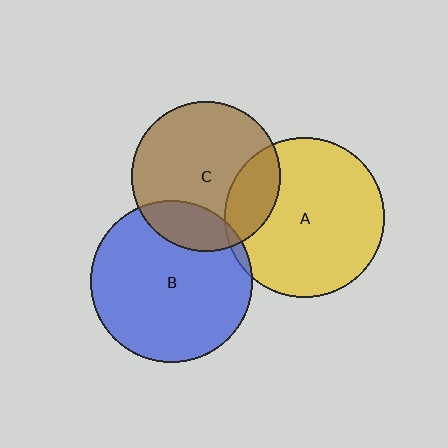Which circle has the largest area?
Circle B (blue).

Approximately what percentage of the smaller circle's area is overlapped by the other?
Approximately 20%.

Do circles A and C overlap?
Yes.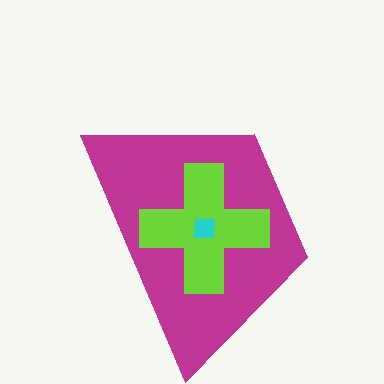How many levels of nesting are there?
3.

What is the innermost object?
The cyan square.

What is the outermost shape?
The magenta trapezoid.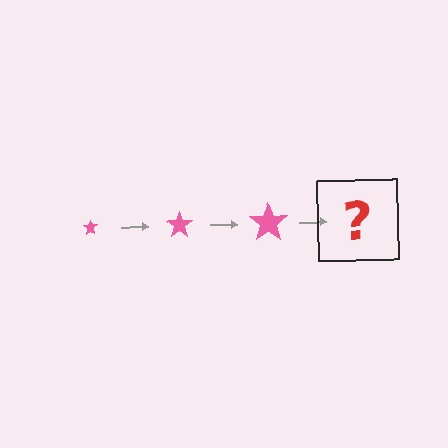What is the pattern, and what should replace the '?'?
The pattern is that the star gets progressively larger each step. The '?' should be a pink star, larger than the previous one.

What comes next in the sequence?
The next element should be a pink star, larger than the previous one.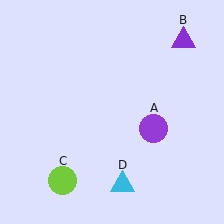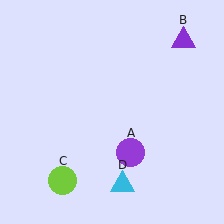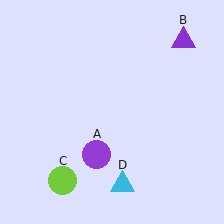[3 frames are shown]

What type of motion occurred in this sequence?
The purple circle (object A) rotated clockwise around the center of the scene.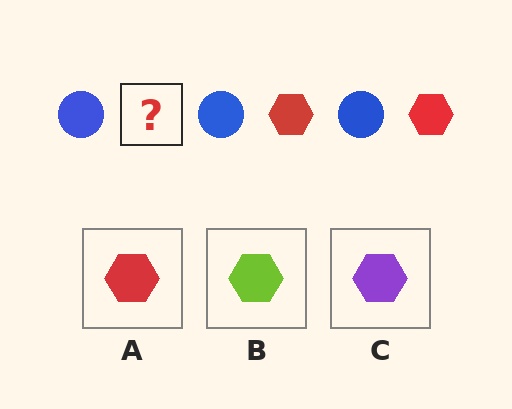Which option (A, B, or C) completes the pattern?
A.